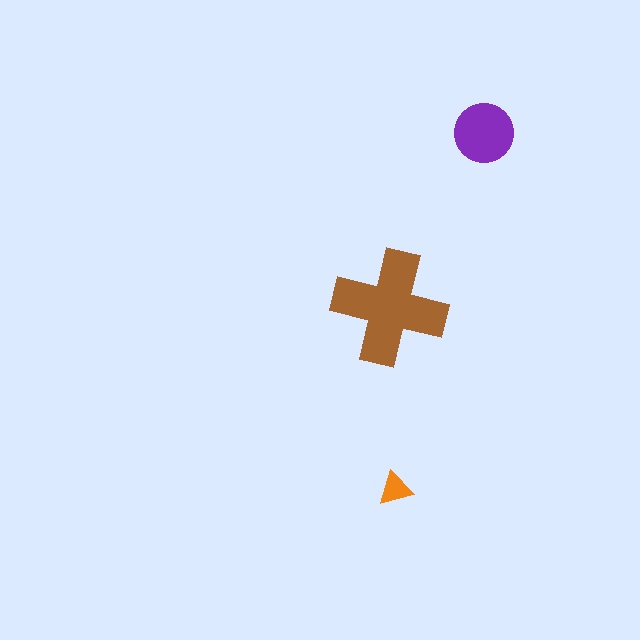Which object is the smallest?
The orange triangle.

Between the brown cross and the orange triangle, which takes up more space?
The brown cross.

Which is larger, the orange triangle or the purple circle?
The purple circle.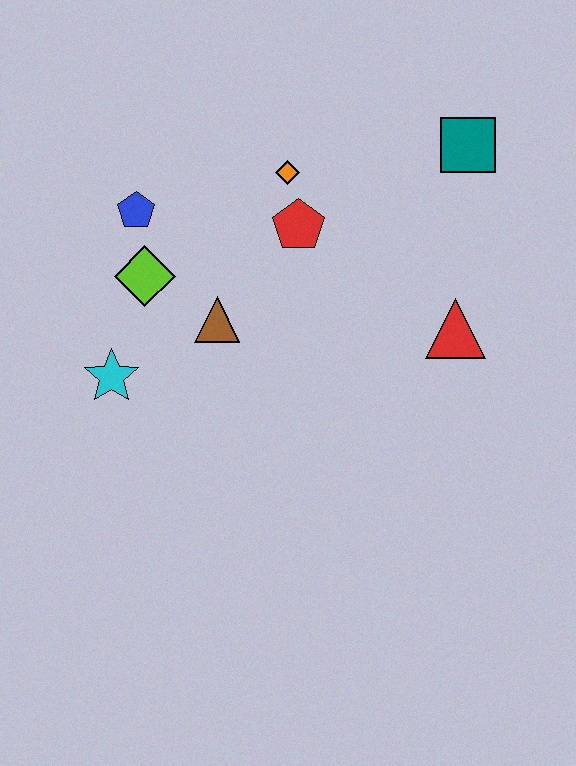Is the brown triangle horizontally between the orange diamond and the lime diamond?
Yes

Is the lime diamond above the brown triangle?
Yes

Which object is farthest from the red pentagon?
The cyan star is farthest from the red pentagon.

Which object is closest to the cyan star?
The lime diamond is closest to the cyan star.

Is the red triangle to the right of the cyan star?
Yes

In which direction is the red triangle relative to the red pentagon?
The red triangle is to the right of the red pentagon.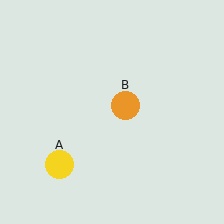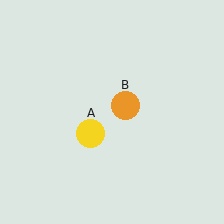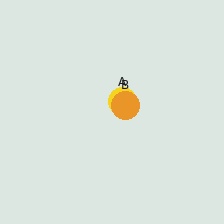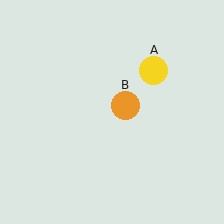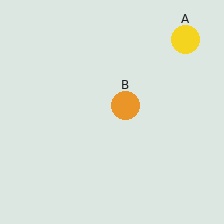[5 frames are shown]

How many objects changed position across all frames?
1 object changed position: yellow circle (object A).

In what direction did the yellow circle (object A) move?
The yellow circle (object A) moved up and to the right.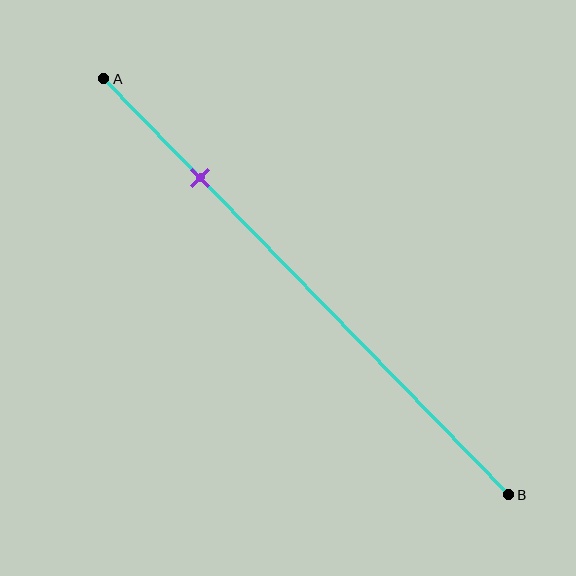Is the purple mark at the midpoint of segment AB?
No, the mark is at about 25% from A, not at the 50% midpoint.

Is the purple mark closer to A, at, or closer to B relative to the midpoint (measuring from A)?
The purple mark is closer to point A than the midpoint of segment AB.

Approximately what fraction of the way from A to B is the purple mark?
The purple mark is approximately 25% of the way from A to B.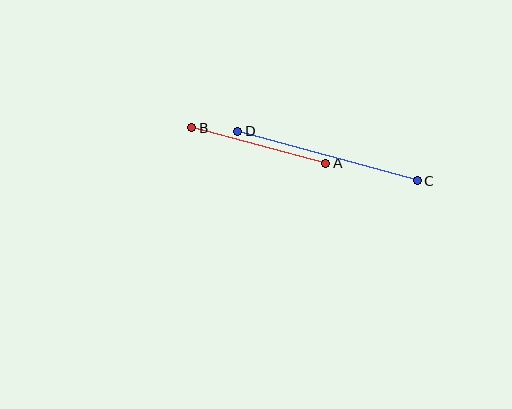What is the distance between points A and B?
The distance is approximately 139 pixels.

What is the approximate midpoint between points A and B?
The midpoint is at approximately (259, 146) pixels.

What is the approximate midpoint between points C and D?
The midpoint is at approximately (328, 156) pixels.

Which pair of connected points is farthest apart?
Points C and D are farthest apart.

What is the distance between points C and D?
The distance is approximately 186 pixels.